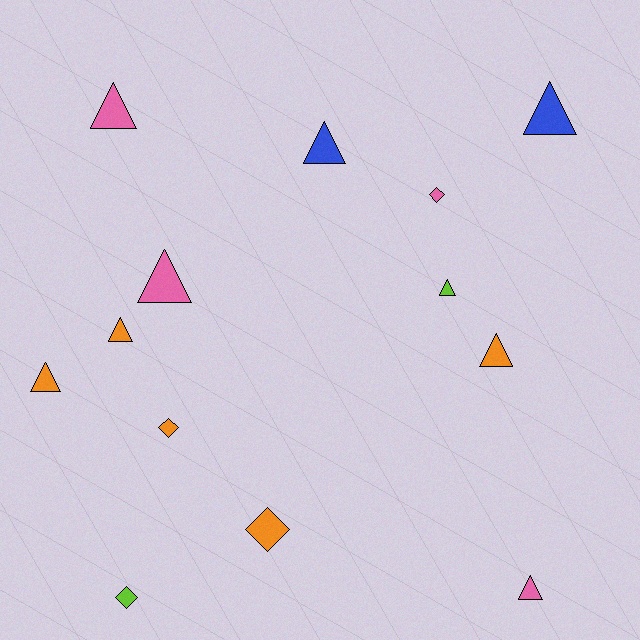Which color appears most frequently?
Orange, with 5 objects.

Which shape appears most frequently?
Triangle, with 9 objects.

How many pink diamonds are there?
There is 1 pink diamond.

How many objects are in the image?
There are 13 objects.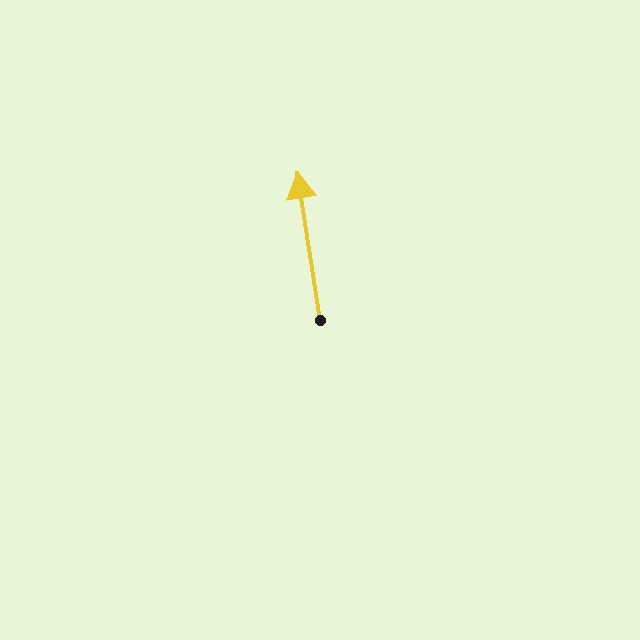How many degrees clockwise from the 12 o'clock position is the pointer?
Approximately 351 degrees.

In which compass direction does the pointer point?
North.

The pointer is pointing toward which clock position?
Roughly 12 o'clock.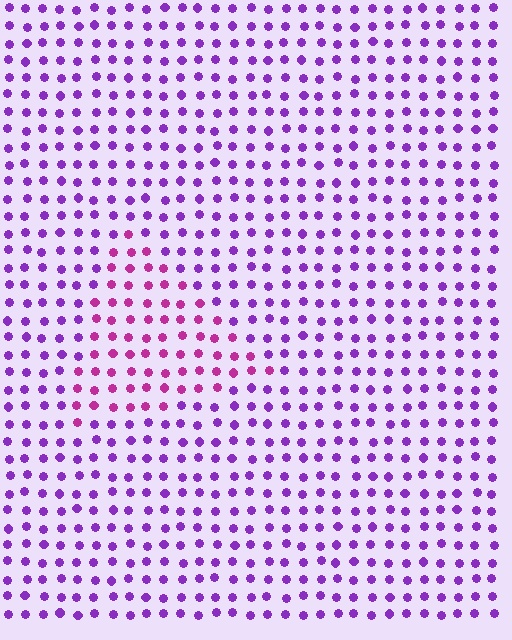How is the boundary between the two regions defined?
The boundary is defined purely by a slight shift in hue (about 37 degrees). Spacing, size, and orientation are identical on both sides.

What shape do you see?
I see a triangle.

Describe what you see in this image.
The image is filled with small purple elements in a uniform arrangement. A triangle-shaped region is visible where the elements are tinted to a slightly different hue, forming a subtle color boundary.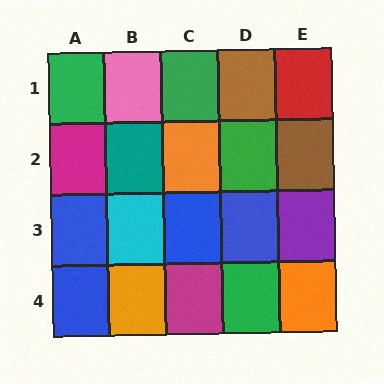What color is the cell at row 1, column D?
Brown.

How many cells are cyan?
1 cell is cyan.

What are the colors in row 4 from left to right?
Blue, orange, magenta, green, orange.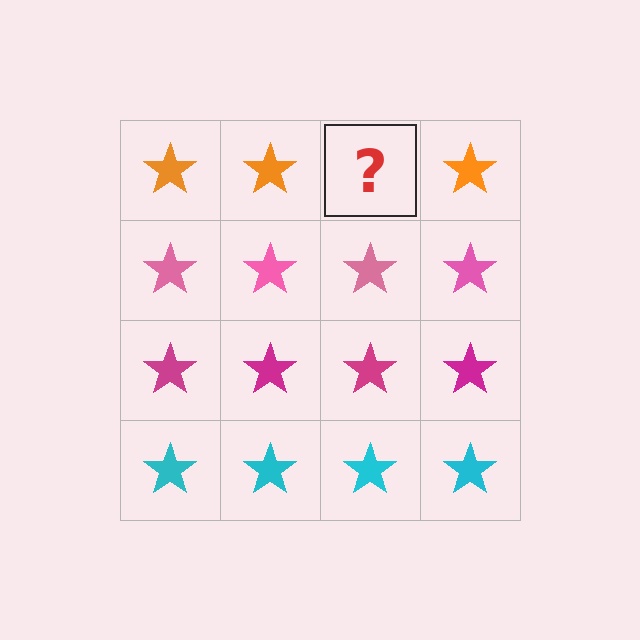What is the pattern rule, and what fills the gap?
The rule is that each row has a consistent color. The gap should be filled with an orange star.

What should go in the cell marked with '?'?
The missing cell should contain an orange star.